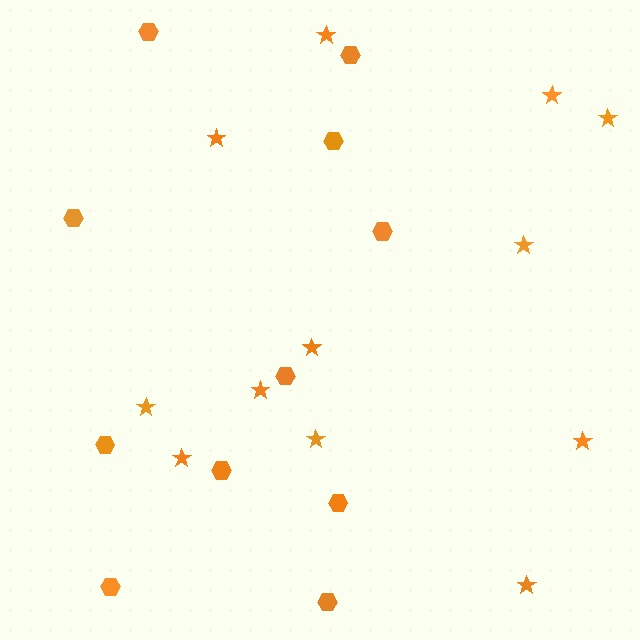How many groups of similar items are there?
There are 2 groups: one group of hexagons (11) and one group of stars (12).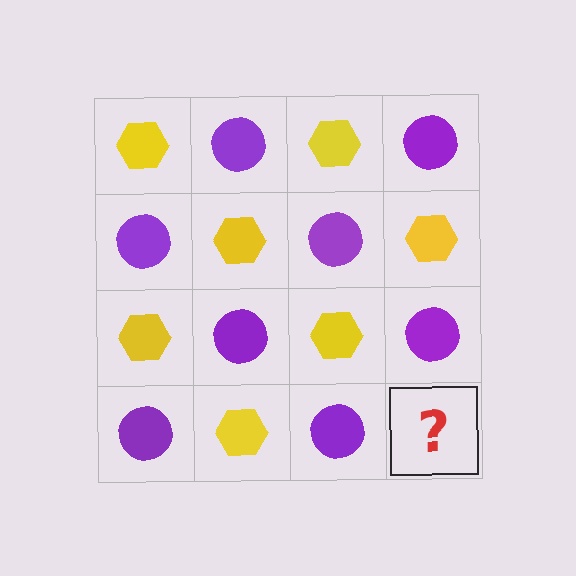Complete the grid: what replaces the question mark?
The question mark should be replaced with a yellow hexagon.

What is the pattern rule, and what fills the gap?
The rule is that it alternates yellow hexagon and purple circle in a checkerboard pattern. The gap should be filled with a yellow hexagon.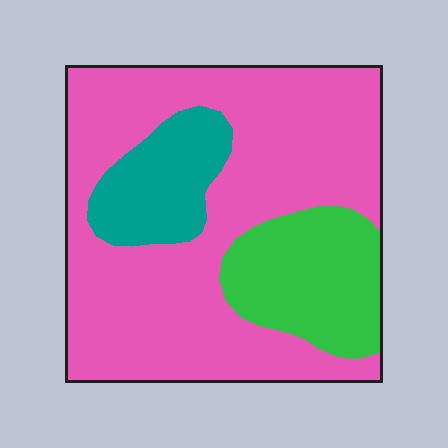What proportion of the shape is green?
Green covers 19% of the shape.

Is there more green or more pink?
Pink.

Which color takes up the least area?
Teal, at roughly 15%.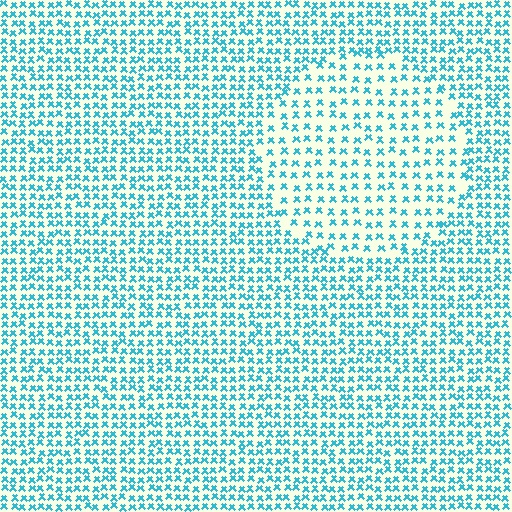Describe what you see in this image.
The image contains small cyan elements arranged at two different densities. A circle-shaped region is visible where the elements are less densely packed than the surrounding area.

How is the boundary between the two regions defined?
The boundary is defined by a change in element density (approximately 1.7x ratio). All elements are the same color, size, and shape.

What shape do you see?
I see a circle.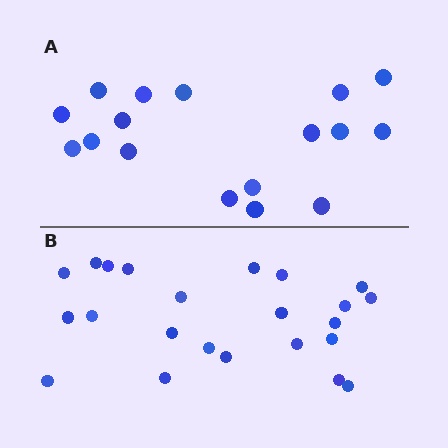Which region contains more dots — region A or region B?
Region B (the bottom region) has more dots.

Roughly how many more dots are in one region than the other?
Region B has about 6 more dots than region A.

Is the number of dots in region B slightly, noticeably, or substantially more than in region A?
Region B has noticeably more, but not dramatically so. The ratio is roughly 1.4 to 1.